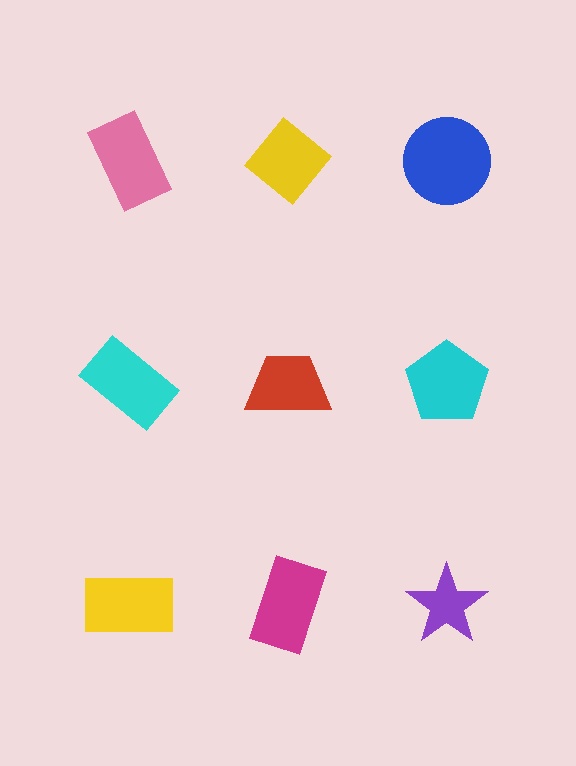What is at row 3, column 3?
A purple star.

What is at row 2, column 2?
A red trapezoid.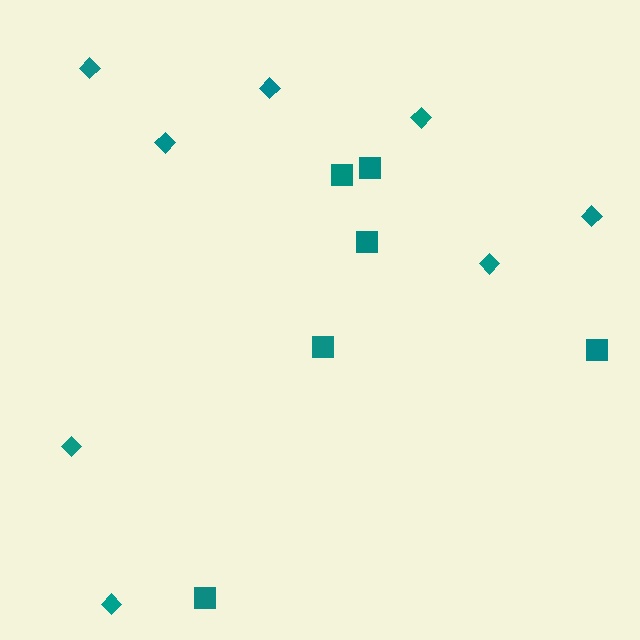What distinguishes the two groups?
There are 2 groups: one group of squares (6) and one group of diamonds (8).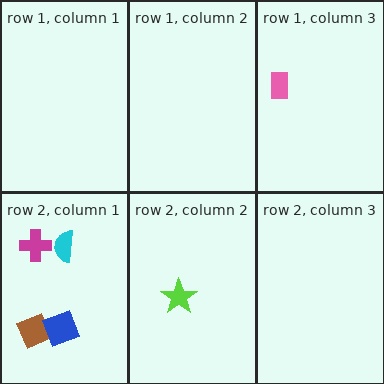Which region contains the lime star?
The row 2, column 2 region.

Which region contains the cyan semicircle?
The row 2, column 1 region.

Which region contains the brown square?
The row 2, column 1 region.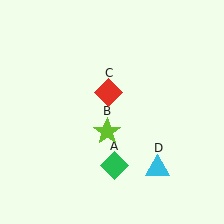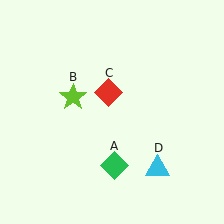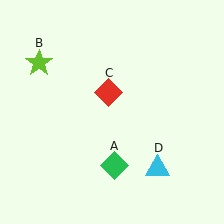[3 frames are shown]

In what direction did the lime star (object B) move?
The lime star (object B) moved up and to the left.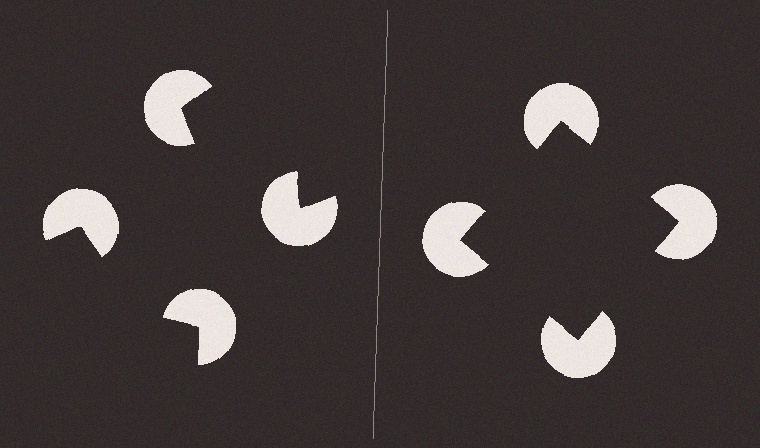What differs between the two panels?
The pac-man discs are positioned identically on both sides; only the wedge orientations differ. On the right they align to a square; on the left they are misaligned.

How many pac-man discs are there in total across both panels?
8 — 4 on each side.